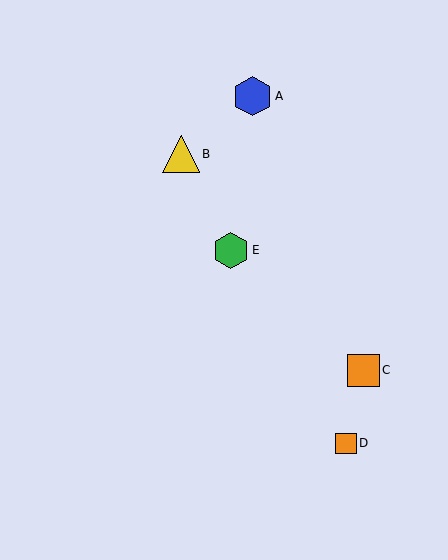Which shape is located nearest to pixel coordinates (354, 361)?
The orange square (labeled C) at (363, 370) is nearest to that location.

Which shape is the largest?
The blue hexagon (labeled A) is the largest.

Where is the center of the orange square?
The center of the orange square is at (346, 443).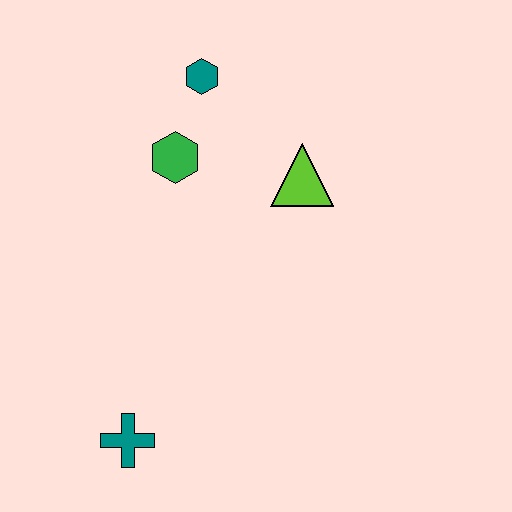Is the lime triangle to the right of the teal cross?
Yes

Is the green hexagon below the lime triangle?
No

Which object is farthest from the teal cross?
The teal hexagon is farthest from the teal cross.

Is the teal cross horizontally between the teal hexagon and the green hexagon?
No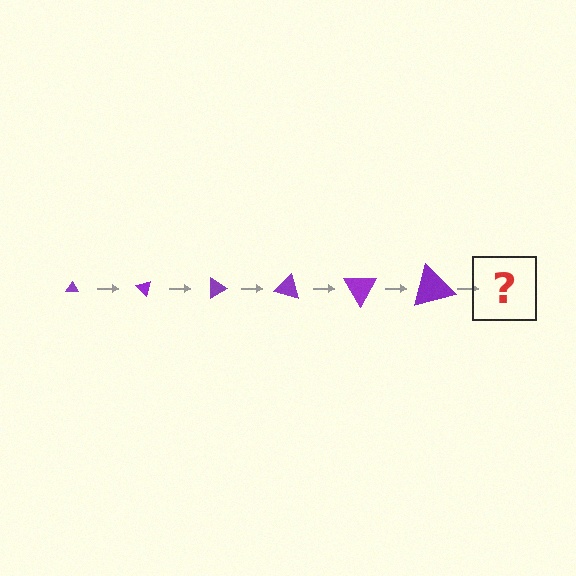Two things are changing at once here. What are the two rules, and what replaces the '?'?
The two rules are that the triangle grows larger each step and it rotates 45 degrees each step. The '?' should be a triangle, larger than the previous one and rotated 270 degrees from the start.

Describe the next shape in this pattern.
It should be a triangle, larger than the previous one and rotated 270 degrees from the start.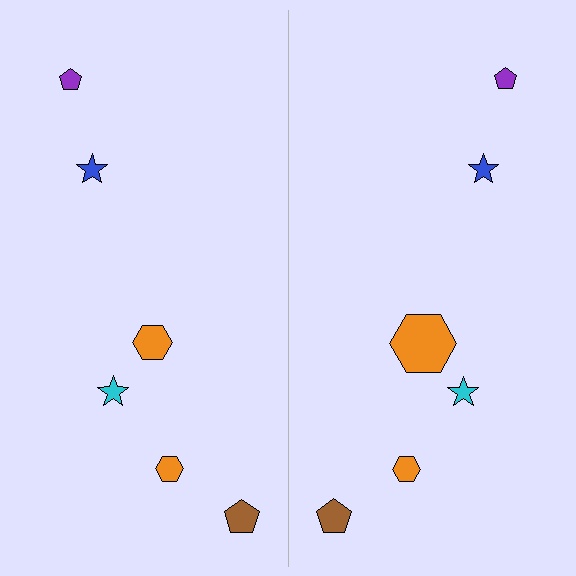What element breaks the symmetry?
The orange hexagon on the right side has a different size than its mirror counterpart.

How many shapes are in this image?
There are 12 shapes in this image.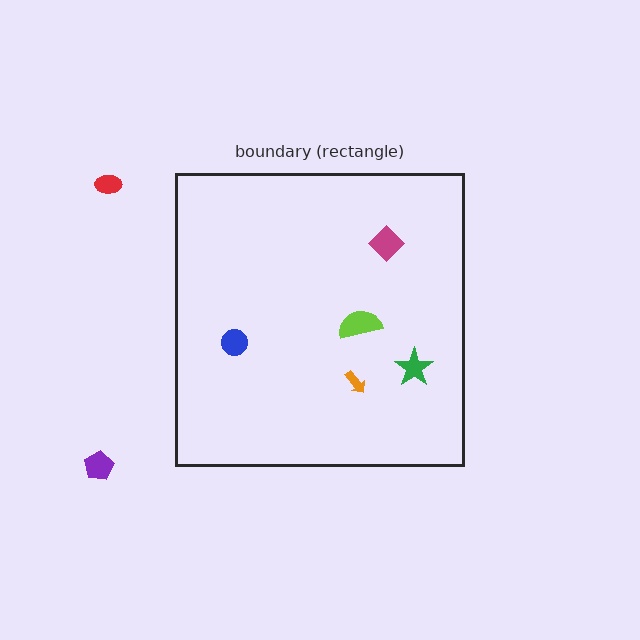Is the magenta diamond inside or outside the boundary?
Inside.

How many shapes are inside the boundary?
5 inside, 2 outside.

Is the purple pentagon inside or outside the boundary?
Outside.